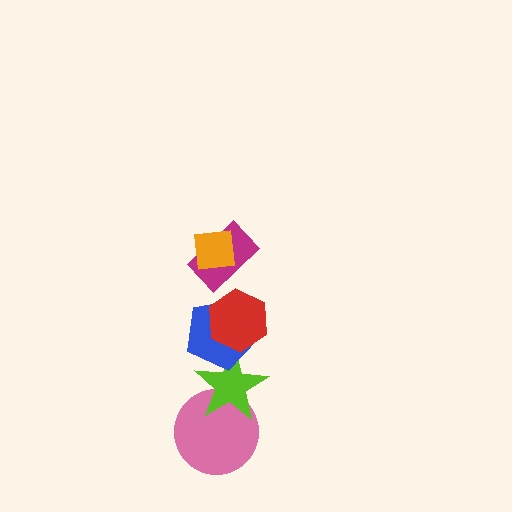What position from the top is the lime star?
The lime star is 5th from the top.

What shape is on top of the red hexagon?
The magenta rectangle is on top of the red hexagon.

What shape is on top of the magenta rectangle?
The orange square is on top of the magenta rectangle.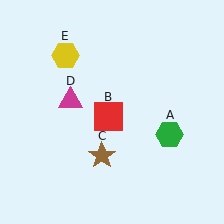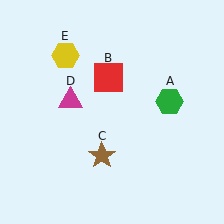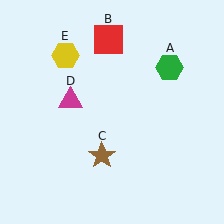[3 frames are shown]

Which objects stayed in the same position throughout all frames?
Brown star (object C) and magenta triangle (object D) and yellow hexagon (object E) remained stationary.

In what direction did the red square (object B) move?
The red square (object B) moved up.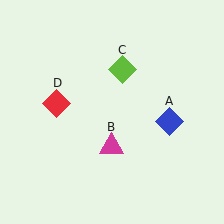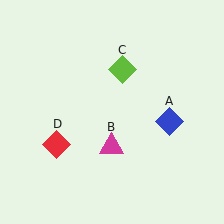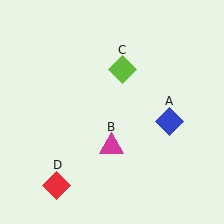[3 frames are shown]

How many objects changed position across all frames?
1 object changed position: red diamond (object D).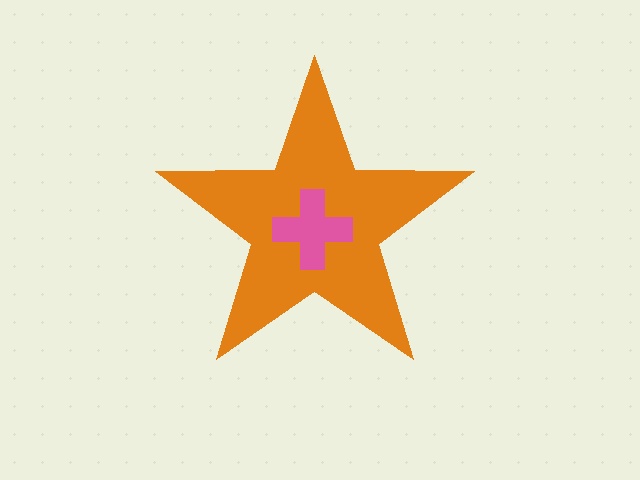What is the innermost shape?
The pink cross.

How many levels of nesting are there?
2.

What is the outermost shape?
The orange star.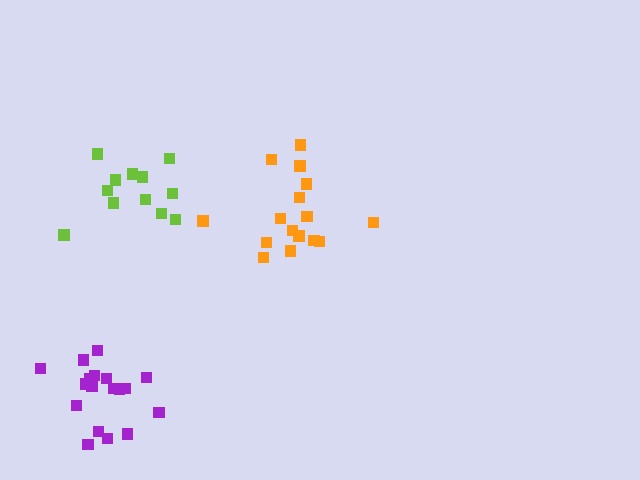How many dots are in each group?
Group 1: 12 dots, Group 2: 16 dots, Group 3: 18 dots (46 total).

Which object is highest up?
The lime cluster is topmost.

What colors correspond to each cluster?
The clusters are colored: lime, orange, purple.